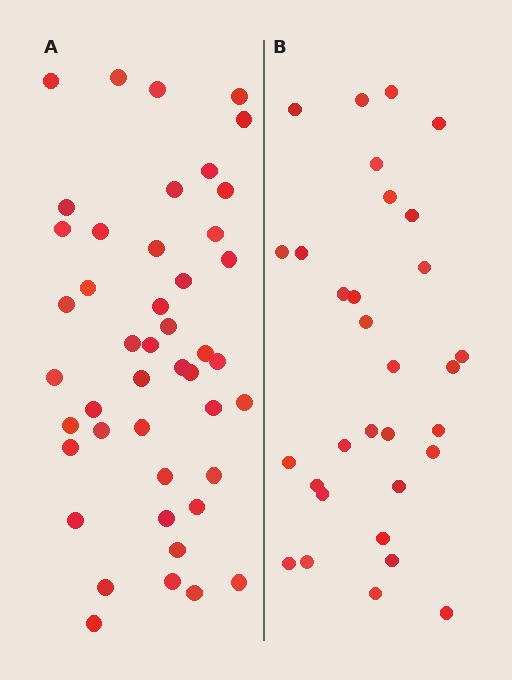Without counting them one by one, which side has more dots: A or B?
Region A (the left region) has more dots.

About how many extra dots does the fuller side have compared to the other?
Region A has approximately 15 more dots than region B.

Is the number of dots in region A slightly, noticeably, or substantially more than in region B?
Region A has substantially more. The ratio is roughly 1.5 to 1.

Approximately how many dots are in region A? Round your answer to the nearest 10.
About 40 dots. (The exact count is 45, which rounds to 40.)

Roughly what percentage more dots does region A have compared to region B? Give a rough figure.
About 45% more.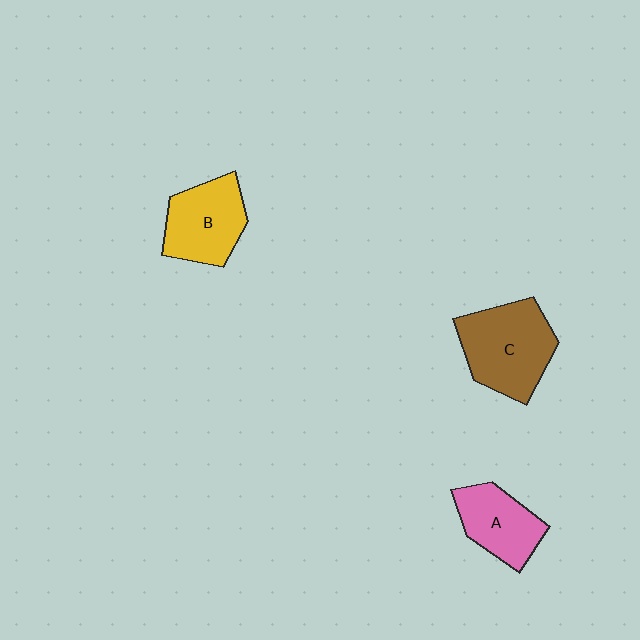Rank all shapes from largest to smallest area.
From largest to smallest: C (brown), B (yellow), A (pink).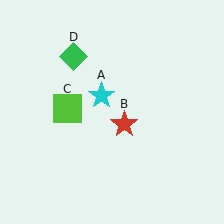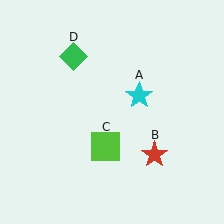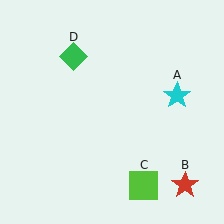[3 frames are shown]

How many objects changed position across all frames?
3 objects changed position: cyan star (object A), red star (object B), lime square (object C).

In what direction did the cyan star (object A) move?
The cyan star (object A) moved right.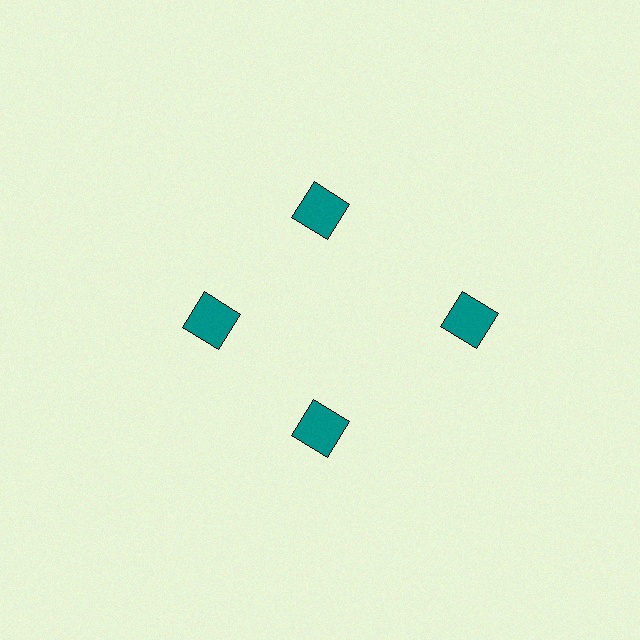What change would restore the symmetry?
The symmetry would be restored by moving it inward, back onto the ring so that all 4 squares sit at equal angles and equal distance from the center.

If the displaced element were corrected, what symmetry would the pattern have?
It would have 4-fold rotational symmetry — the pattern would map onto itself every 90 degrees.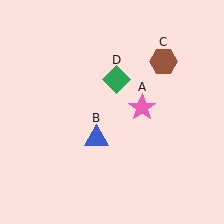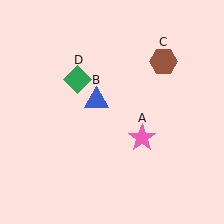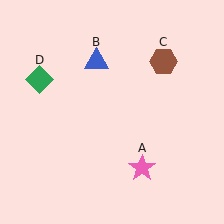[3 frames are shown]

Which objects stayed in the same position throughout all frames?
Brown hexagon (object C) remained stationary.